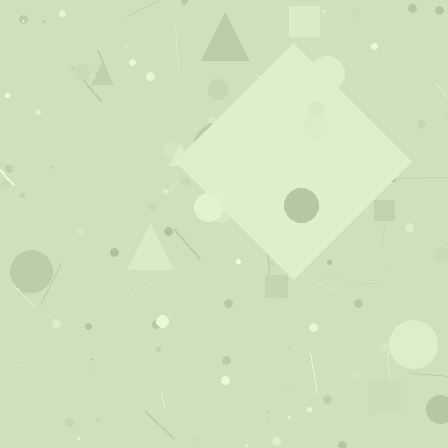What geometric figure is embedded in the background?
A diamond is embedded in the background.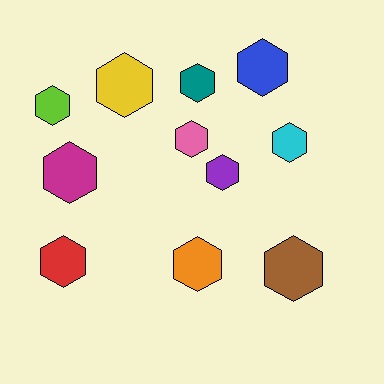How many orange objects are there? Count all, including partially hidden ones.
There is 1 orange object.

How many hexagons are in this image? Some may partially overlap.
There are 11 hexagons.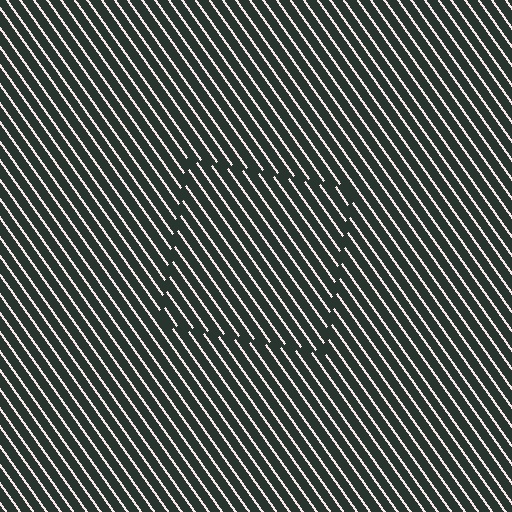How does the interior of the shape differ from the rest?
The interior of the shape contains the same grating, shifted by half a period — the contour is defined by the phase discontinuity where line-ends from the inner and outer gratings abut.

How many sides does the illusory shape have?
4 sides — the line-ends trace a square.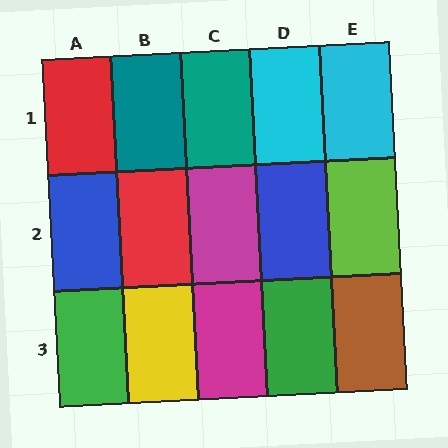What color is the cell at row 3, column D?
Green.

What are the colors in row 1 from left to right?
Red, teal, teal, cyan, cyan.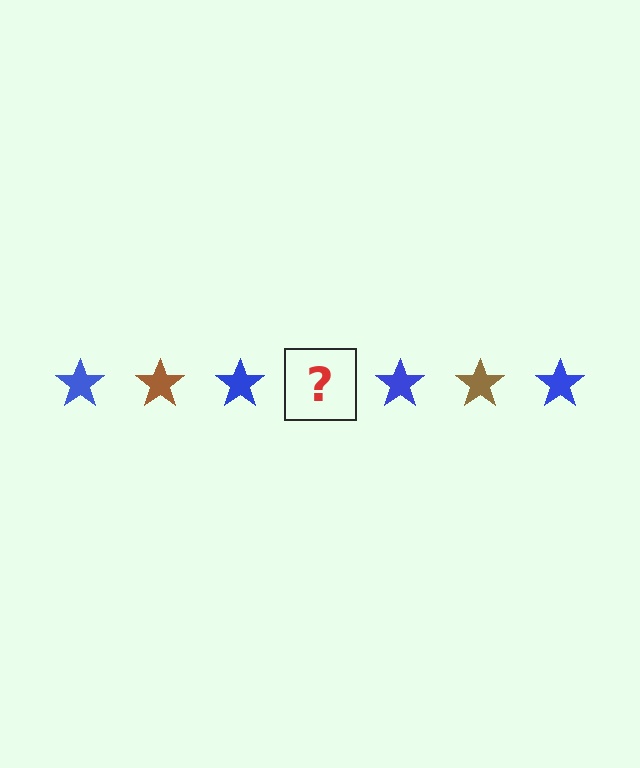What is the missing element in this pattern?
The missing element is a brown star.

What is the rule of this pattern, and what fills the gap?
The rule is that the pattern cycles through blue, brown stars. The gap should be filled with a brown star.